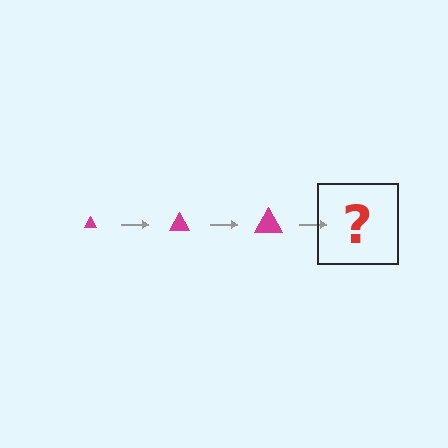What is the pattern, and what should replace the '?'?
The pattern is that the triangle gets progressively larger each step. The '?' should be a magenta triangle, larger than the previous one.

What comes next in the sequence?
The next element should be a magenta triangle, larger than the previous one.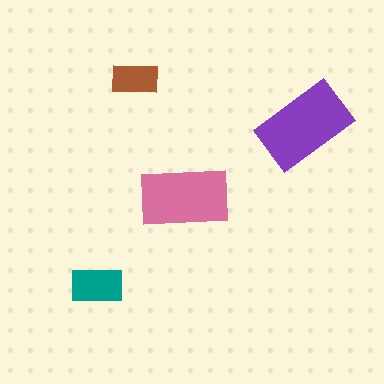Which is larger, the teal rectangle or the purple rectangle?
The purple one.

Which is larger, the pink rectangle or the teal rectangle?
The pink one.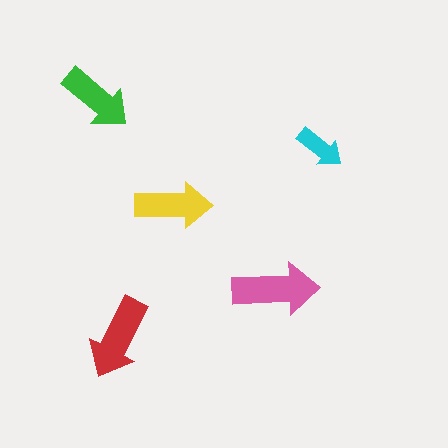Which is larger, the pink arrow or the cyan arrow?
The pink one.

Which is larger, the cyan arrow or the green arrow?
The green one.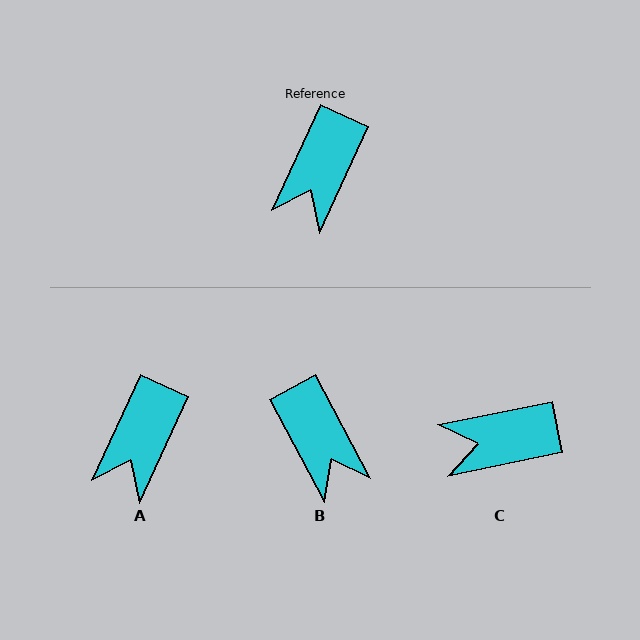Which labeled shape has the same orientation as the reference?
A.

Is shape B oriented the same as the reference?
No, it is off by about 53 degrees.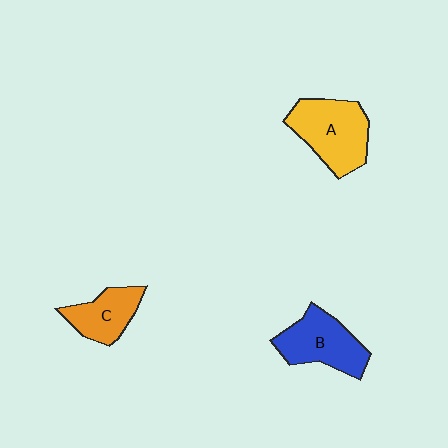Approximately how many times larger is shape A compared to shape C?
Approximately 1.5 times.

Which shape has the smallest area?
Shape C (orange).